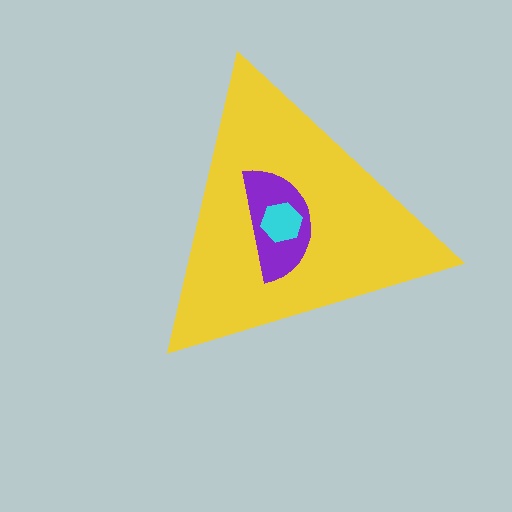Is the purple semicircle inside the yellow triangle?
Yes.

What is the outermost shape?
The yellow triangle.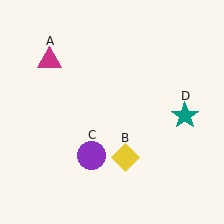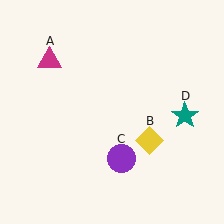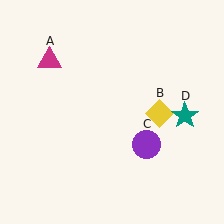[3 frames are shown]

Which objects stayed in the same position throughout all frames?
Magenta triangle (object A) and teal star (object D) remained stationary.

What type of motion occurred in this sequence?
The yellow diamond (object B), purple circle (object C) rotated counterclockwise around the center of the scene.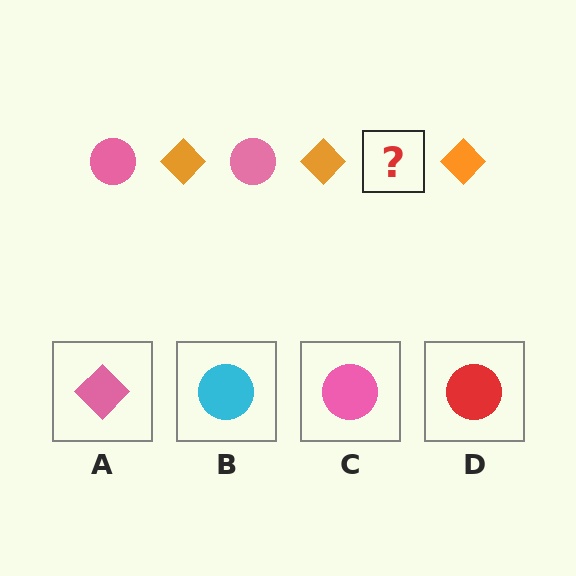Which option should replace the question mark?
Option C.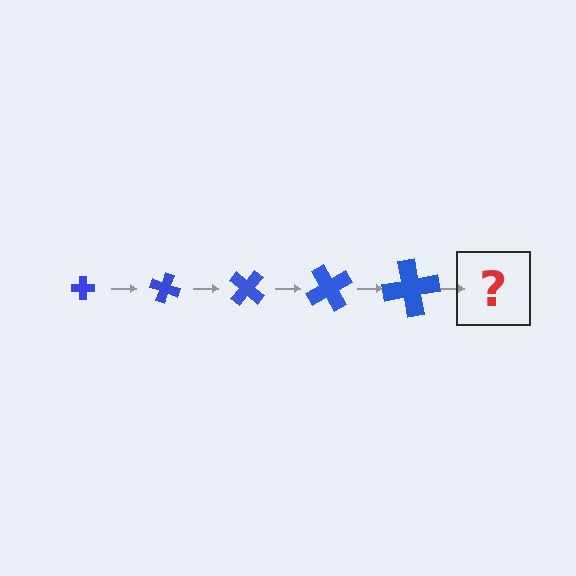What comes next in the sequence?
The next element should be a cross, larger than the previous one and rotated 100 degrees from the start.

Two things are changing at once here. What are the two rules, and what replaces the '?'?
The two rules are that the cross grows larger each step and it rotates 20 degrees each step. The '?' should be a cross, larger than the previous one and rotated 100 degrees from the start.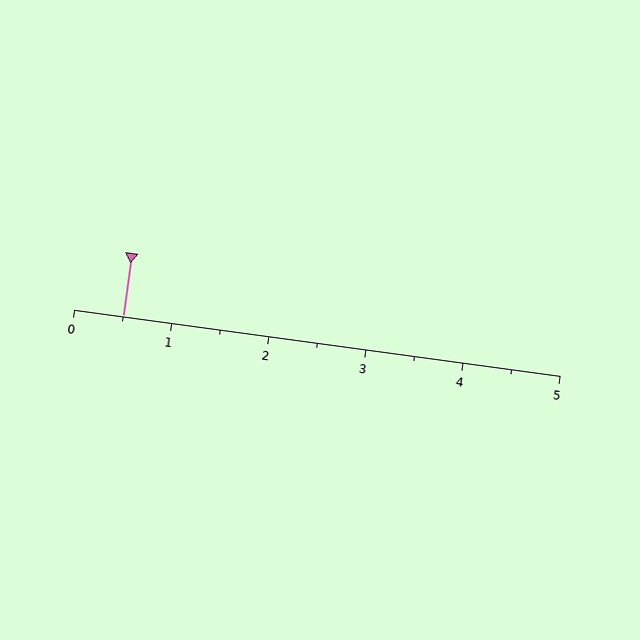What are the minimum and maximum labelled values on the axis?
The axis runs from 0 to 5.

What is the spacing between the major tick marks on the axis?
The major ticks are spaced 1 apart.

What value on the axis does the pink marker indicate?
The marker indicates approximately 0.5.